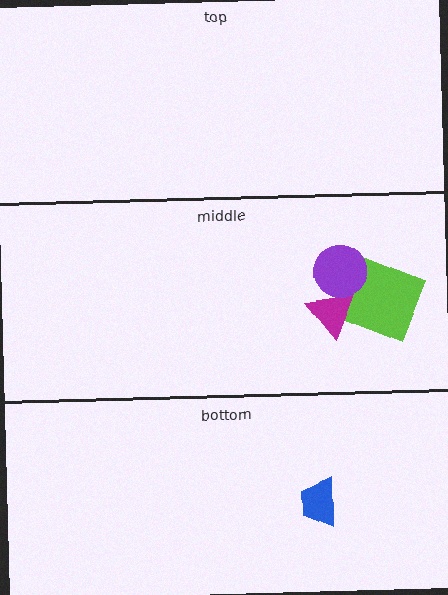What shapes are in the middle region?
The lime square, the magenta triangle, the purple circle.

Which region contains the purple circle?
The middle region.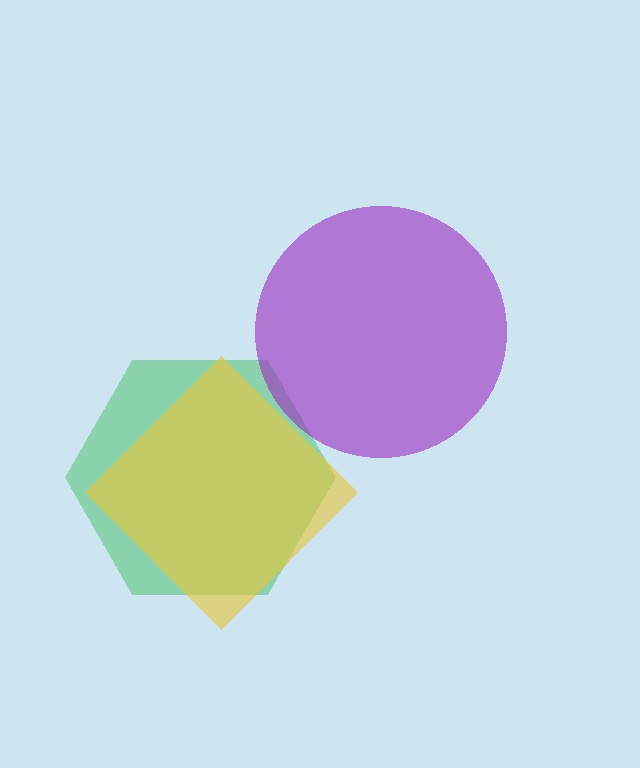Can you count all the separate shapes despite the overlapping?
Yes, there are 3 separate shapes.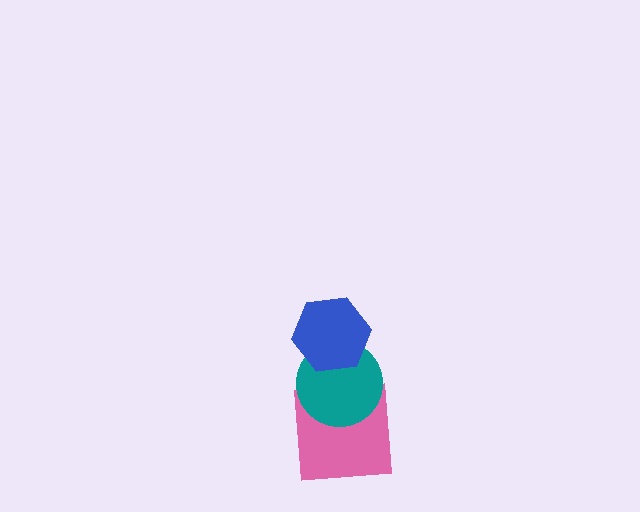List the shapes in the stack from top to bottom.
From top to bottom: the blue hexagon, the teal circle, the pink square.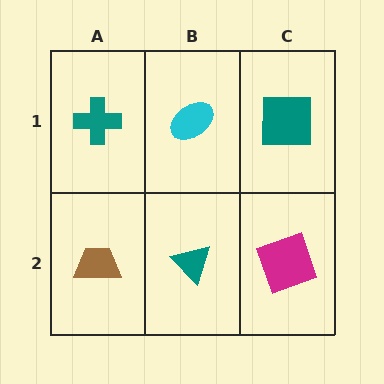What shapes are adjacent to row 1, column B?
A teal triangle (row 2, column B), a teal cross (row 1, column A), a teal square (row 1, column C).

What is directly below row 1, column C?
A magenta square.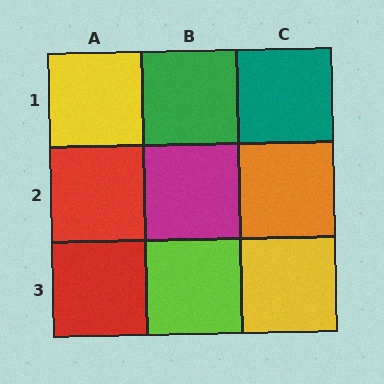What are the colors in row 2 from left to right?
Red, magenta, orange.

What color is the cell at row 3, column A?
Red.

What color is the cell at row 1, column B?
Green.